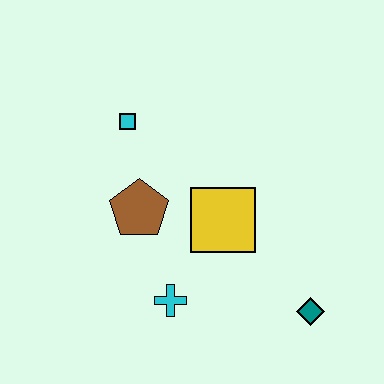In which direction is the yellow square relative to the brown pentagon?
The yellow square is to the right of the brown pentagon.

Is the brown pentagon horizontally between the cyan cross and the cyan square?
Yes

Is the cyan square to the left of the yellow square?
Yes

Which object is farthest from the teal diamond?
The cyan square is farthest from the teal diamond.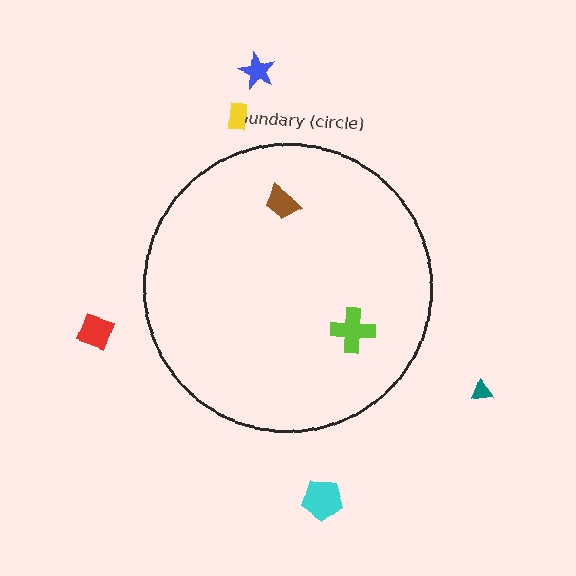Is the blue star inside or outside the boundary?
Outside.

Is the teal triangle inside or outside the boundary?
Outside.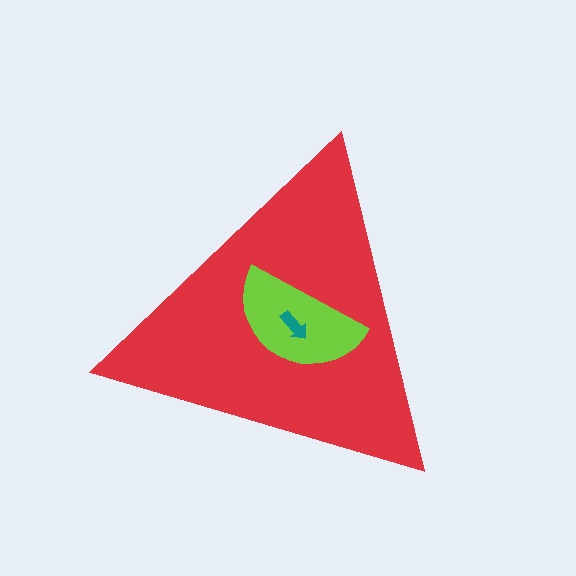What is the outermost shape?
The red triangle.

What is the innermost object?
The teal arrow.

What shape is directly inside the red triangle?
The lime semicircle.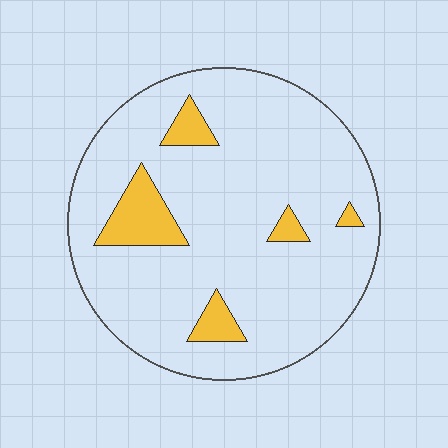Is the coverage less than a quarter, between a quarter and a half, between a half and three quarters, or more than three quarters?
Less than a quarter.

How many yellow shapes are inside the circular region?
5.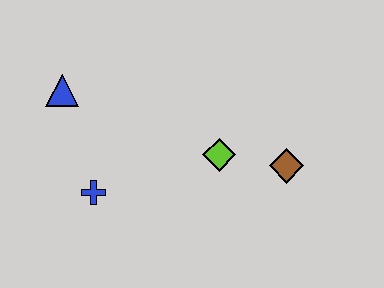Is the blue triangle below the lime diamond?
No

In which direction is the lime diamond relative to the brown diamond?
The lime diamond is to the left of the brown diamond.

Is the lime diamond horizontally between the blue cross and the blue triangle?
No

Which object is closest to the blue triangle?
The blue cross is closest to the blue triangle.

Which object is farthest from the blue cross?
The brown diamond is farthest from the blue cross.